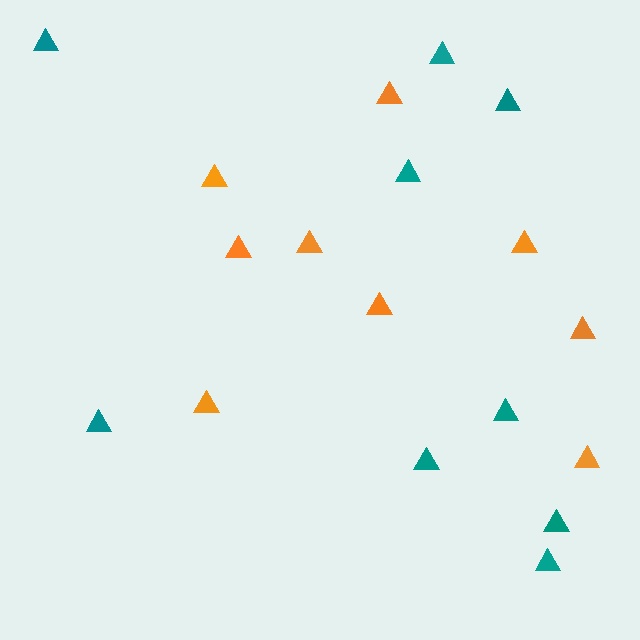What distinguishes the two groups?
There are 2 groups: one group of orange triangles (9) and one group of teal triangles (9).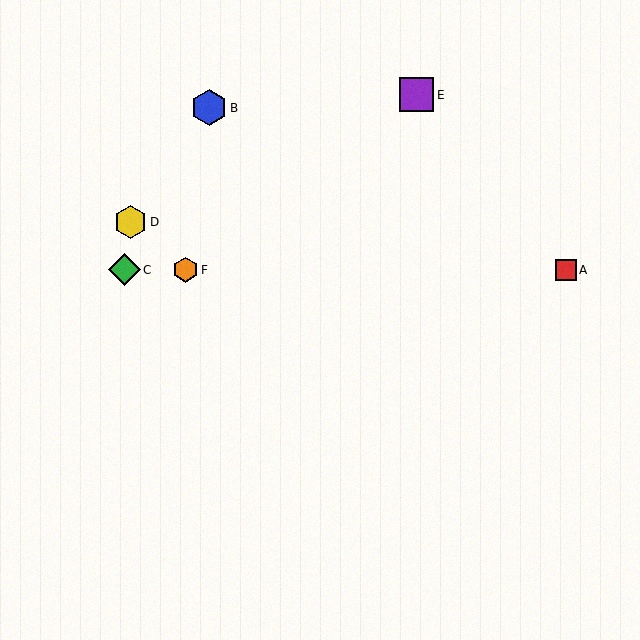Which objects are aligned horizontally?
Objects A, C, F are aligned horizontally.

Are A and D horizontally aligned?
No, A is at y≈270 and D is at y≈222.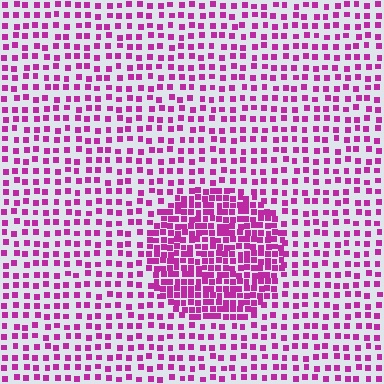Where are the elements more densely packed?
The elements are more densely packed inside the circle boundary.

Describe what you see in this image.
The image contains small magenta elements arranged at two different densities. A circle-shaped region is visible where the elements are more densely packed than the surrounding area.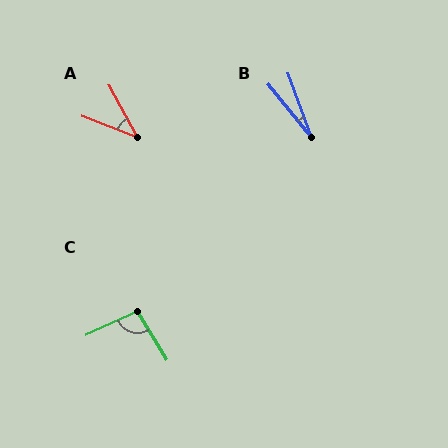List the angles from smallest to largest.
B (19°), A (41°), C (97°).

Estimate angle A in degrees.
Approximately 41 degrees.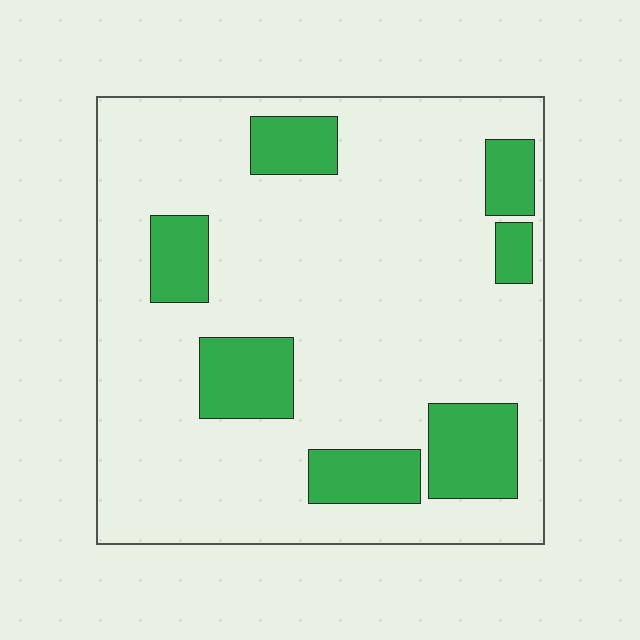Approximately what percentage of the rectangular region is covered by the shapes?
Approximately 20%.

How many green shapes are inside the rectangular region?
7.